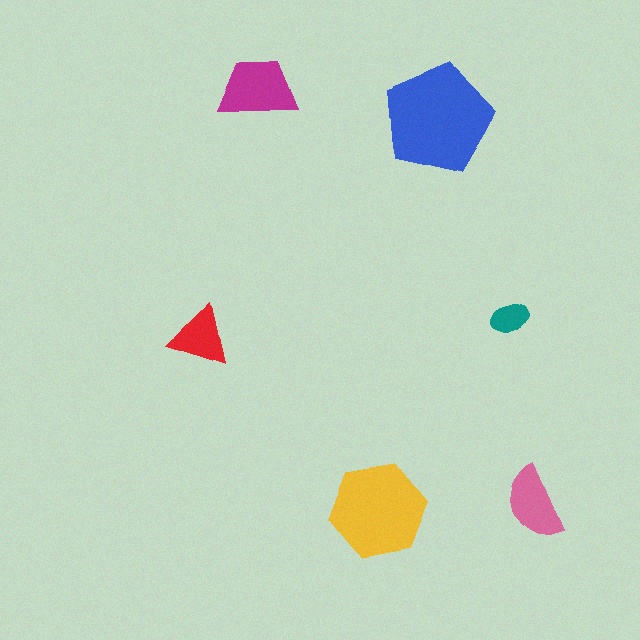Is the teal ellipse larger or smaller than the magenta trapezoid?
Smaller.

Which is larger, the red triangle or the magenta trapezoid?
The magenta trapezoid.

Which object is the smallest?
The teal ellipse.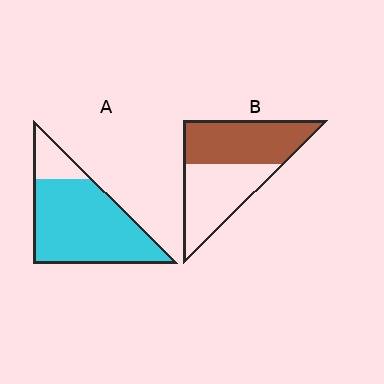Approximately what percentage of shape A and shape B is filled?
A is approximately 85% and B is approximately 50%.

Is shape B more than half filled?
Roughly half.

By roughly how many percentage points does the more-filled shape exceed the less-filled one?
By roughly 30 percentage points (A over B).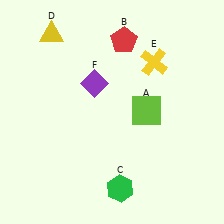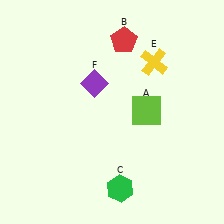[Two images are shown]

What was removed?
The yellow triangle (D) was removed in Image 2.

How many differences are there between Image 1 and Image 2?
There is 1 difference between the two images.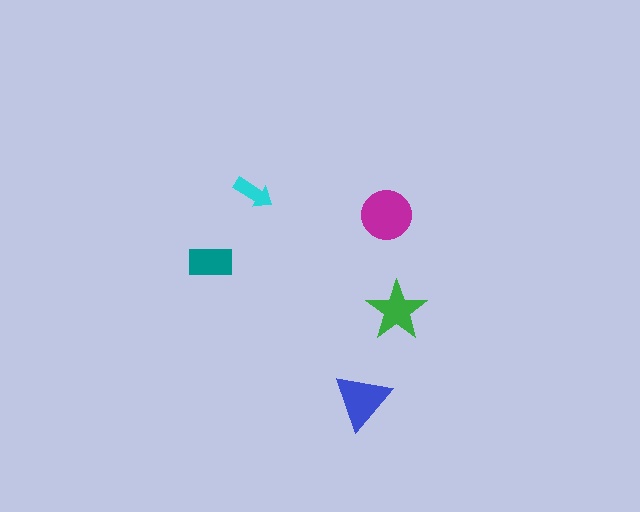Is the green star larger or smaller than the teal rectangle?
Larger.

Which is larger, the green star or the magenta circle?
The magenta circle.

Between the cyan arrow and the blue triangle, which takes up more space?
The blue triangle.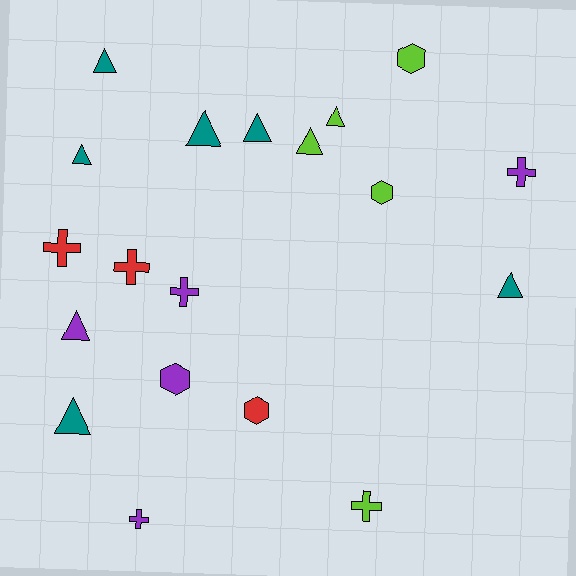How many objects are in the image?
There are 19 objects.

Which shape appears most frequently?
Triangle, with 9 objects.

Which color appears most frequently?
Teal, with 6 objects.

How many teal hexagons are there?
There are no teal hexagons.